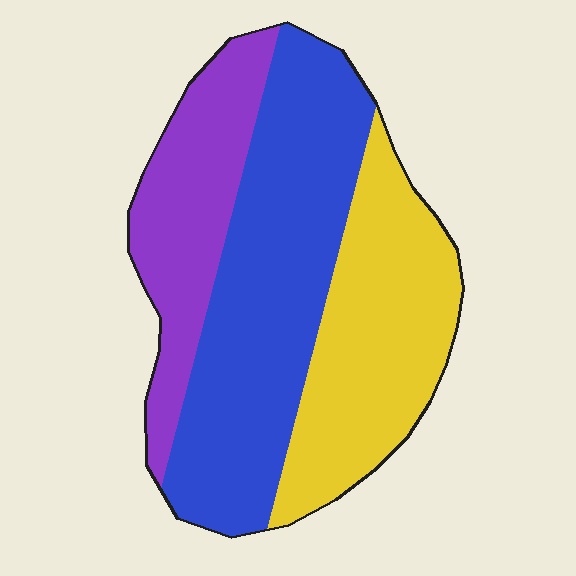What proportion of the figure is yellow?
Yellow takes up about one third (1/3) of the figure.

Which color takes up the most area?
Blue, at roughly 45%.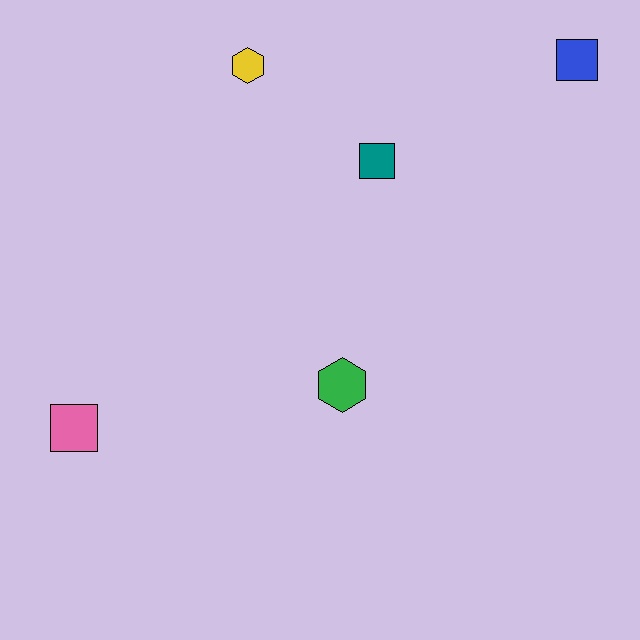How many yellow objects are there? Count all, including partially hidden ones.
There is 1 yellow object.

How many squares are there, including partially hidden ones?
There are 3 squares.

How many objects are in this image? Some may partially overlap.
There are 5 objects.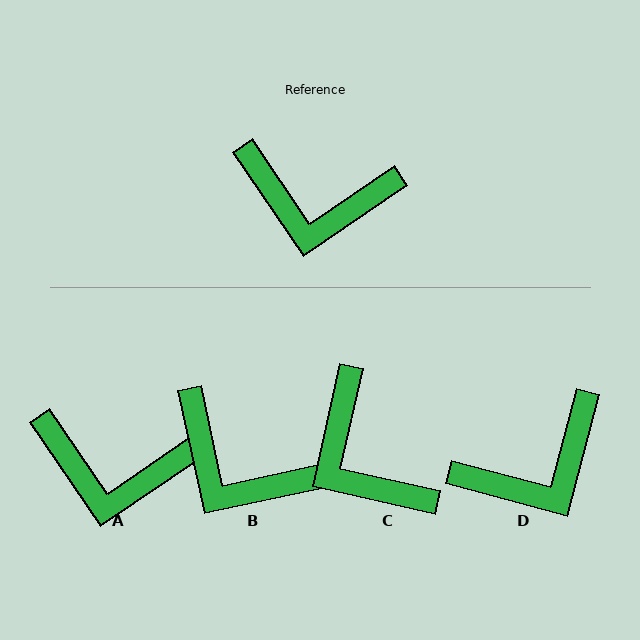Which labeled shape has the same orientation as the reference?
A.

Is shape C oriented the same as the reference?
No, it is off by about 47 degrees.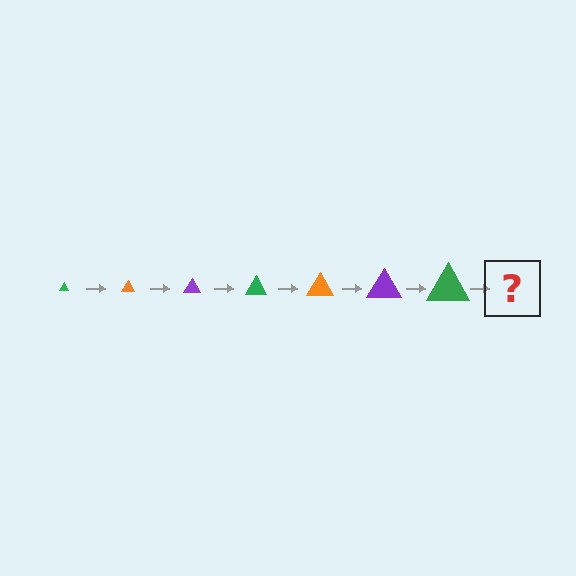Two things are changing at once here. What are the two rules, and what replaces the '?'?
The two rules are that the triangle grows larger each step and the color cycles through green, orange, and purple. The '?' should be an orange triangle, larger than the previous one.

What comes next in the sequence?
The next element should be an orange triangle, larger than the previous one.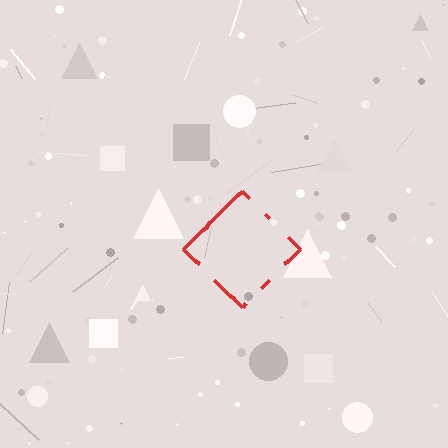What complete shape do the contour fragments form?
The contour fragments form a diamond.